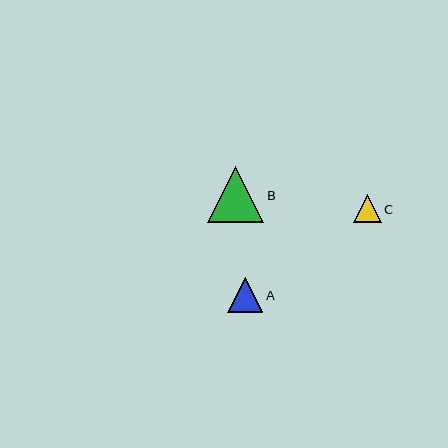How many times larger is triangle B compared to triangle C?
Triangle B is approximately 2.0 times the size of triangle C.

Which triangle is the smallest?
Triangle C is the smallest with a size of approximately 28 pixels.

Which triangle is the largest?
Triangle B is the largest with a size of approximately 56 pixels.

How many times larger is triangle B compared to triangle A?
Triangle B is approximately 1.6 times the size of triangle A.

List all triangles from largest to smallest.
From largest to smallest: B, A, C.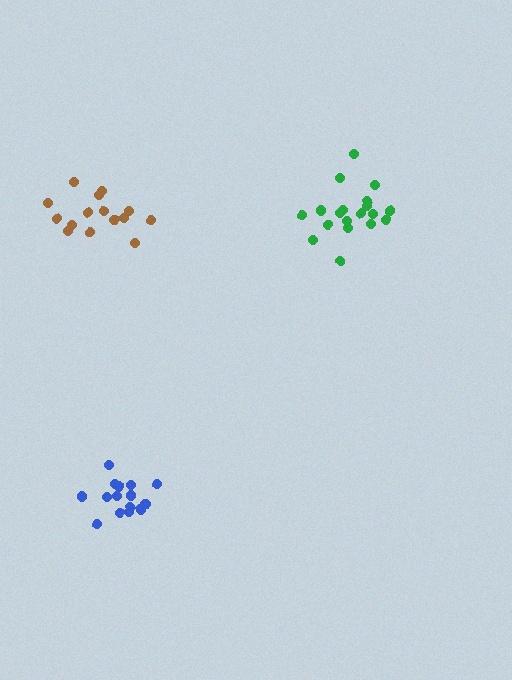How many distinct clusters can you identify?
There are 3 distinct clusters.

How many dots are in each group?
Group 1: 16 dots, Group 2: 19 dots, Group 3: 15 dots (50 total).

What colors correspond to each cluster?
The clusters are colored: blue, green, brown.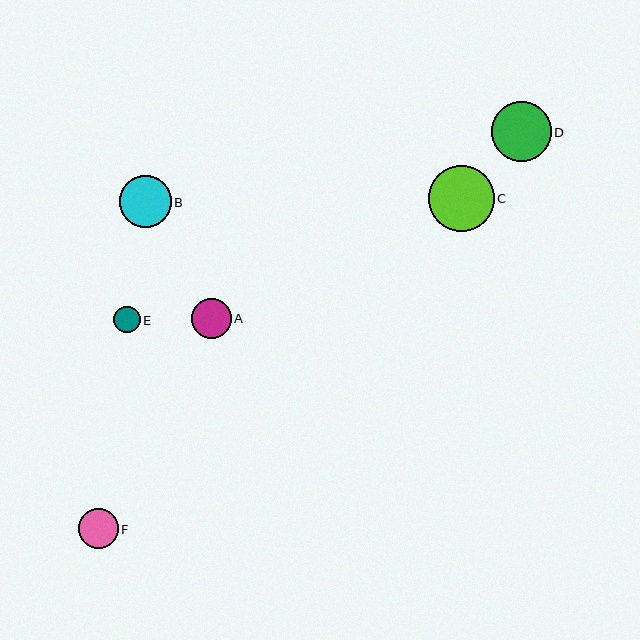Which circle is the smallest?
Circle E is the smallest with a size of approximately 26 pixels.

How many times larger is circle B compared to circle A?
Circle B is approximately 1.3 times the size of circle A.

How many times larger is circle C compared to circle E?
Circle C is approximately 2.5 times the size of circle E.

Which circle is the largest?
Circle C is the largest with a size of approximately 66 pixels.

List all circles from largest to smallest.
From largest to smallest: C, D, B, F, A, E.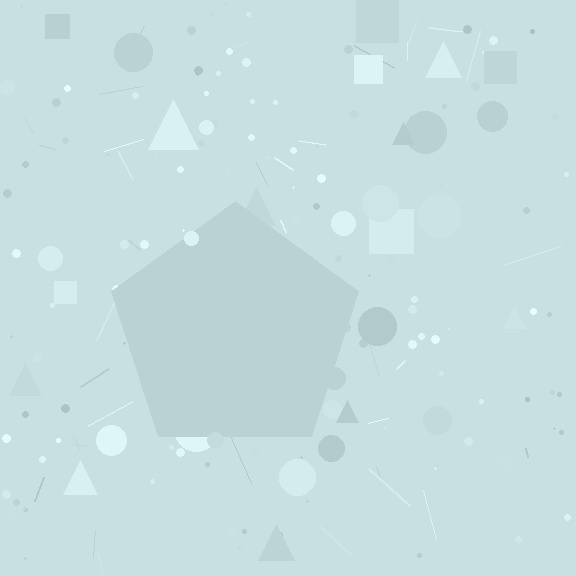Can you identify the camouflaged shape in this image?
The camouflaged shape is a pentagon.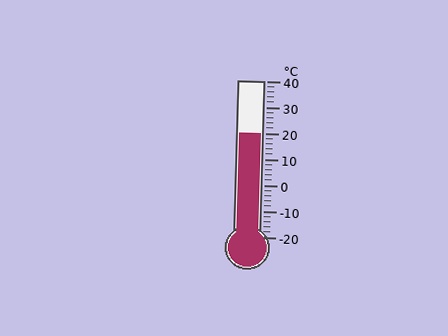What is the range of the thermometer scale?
The thermometer scale ranges from -20°C to 40°C.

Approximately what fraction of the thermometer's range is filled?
The thermometer is filled to approximately 65% of its range.